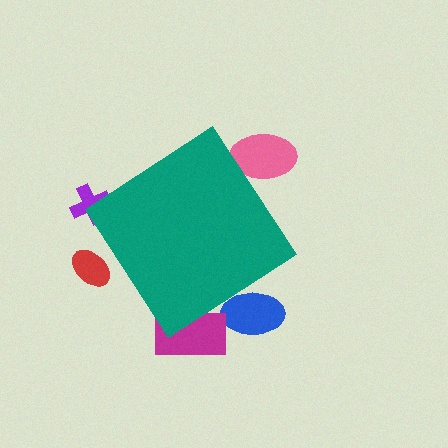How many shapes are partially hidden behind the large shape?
5 shapes are partially hidden.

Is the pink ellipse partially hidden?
Yes, the pink ellipse is partially hidden behind the teal diamond.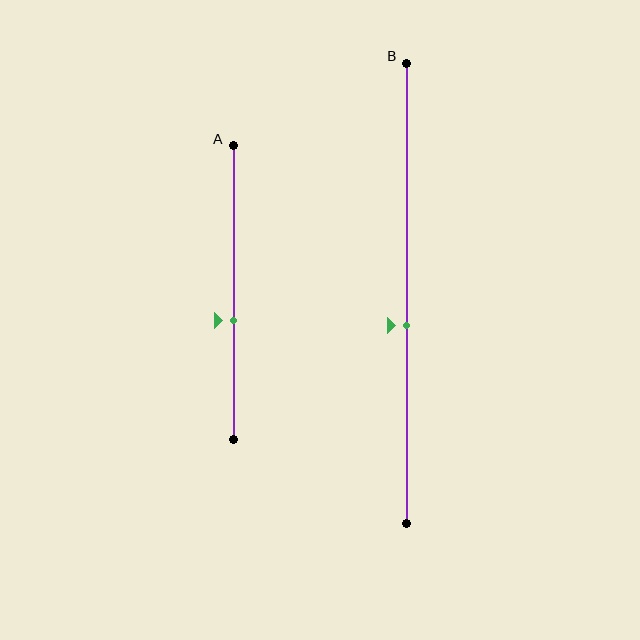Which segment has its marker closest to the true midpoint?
Segment B has its marker closest to the true midpoint.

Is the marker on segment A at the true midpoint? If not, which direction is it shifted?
No, the marker on segment A is shifted downward by about 9% of the segment length.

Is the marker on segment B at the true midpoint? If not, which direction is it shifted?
No, the marker on segment B is shifted downward by about 7% of the segment length.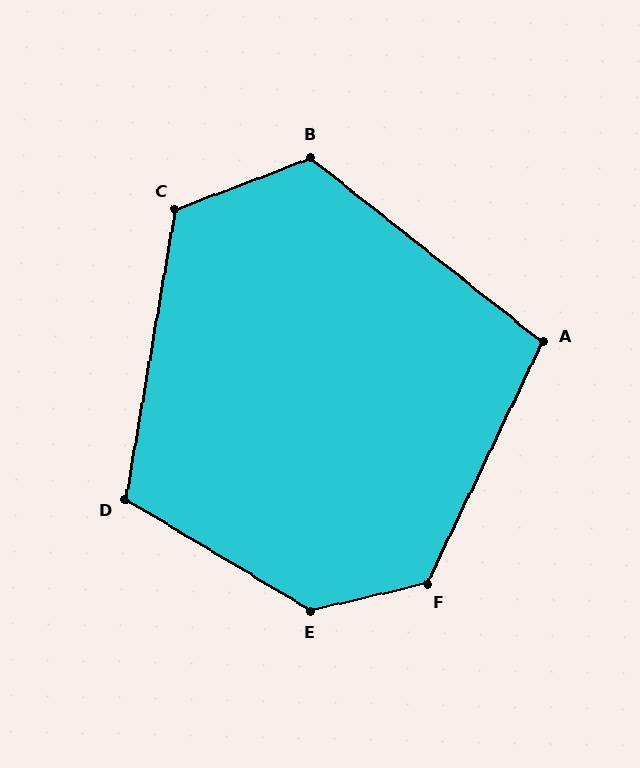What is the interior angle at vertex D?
Approximately 111 degrees (obtuse).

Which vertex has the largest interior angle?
E, at approximately 136 degrees.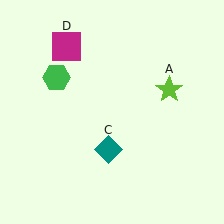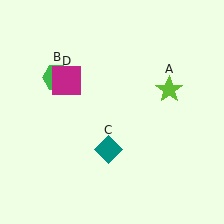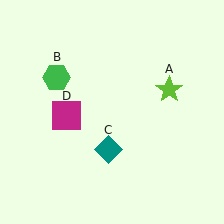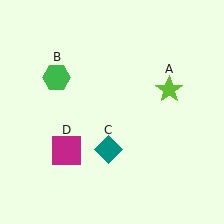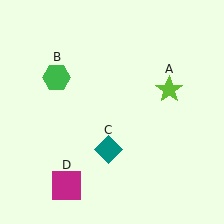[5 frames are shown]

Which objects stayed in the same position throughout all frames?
Lime star (object A) and green hexagon (object B) and teal diamond (object C) remained stationary.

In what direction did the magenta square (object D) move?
The magenta square (object D) moved down.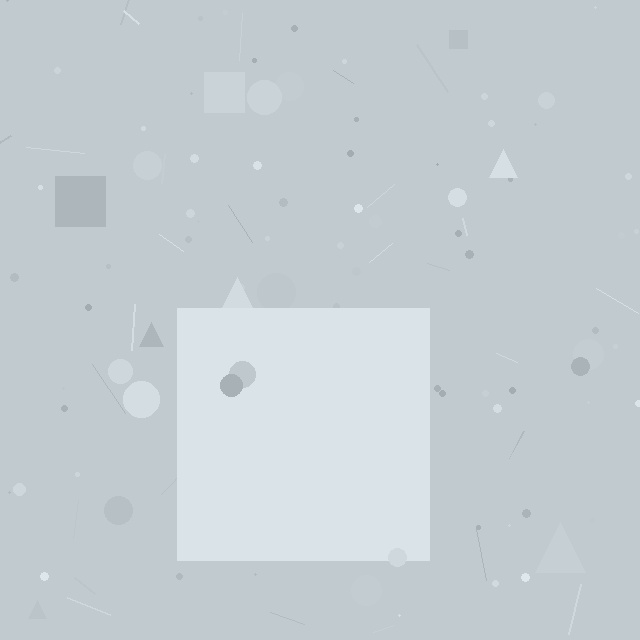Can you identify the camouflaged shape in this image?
The camouflaged shape is a square.